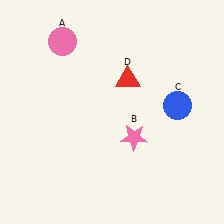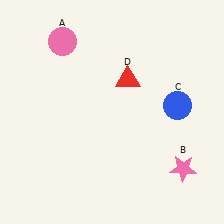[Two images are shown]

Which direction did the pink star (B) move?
The pink star (B) moved right.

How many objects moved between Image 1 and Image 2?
1 object moved between the two images.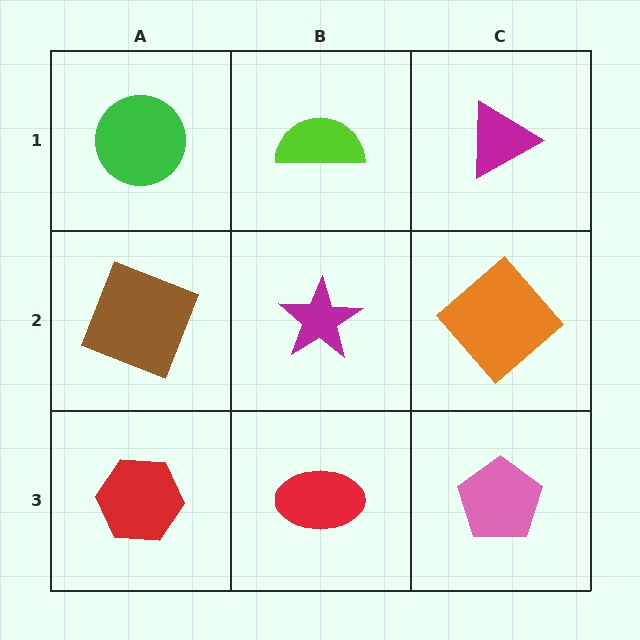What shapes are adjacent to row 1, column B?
A magenta star (row 2, column B), a green circle (row 1, column A), a magenta triangle (row 1, column C).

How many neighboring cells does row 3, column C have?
2.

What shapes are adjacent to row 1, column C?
An orange diamond (row 2, column C), a lime semicircle (row 1, column B).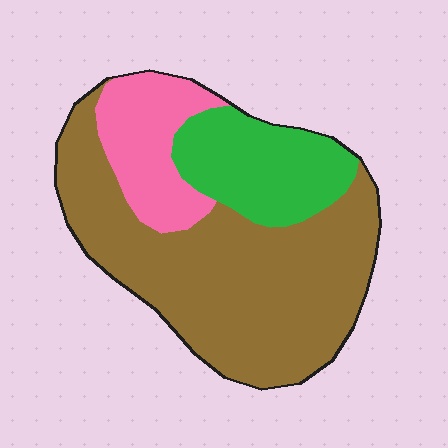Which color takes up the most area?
Brown, at roughly 60%.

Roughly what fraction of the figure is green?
Green takes up about one fifth (1/5) of the figure.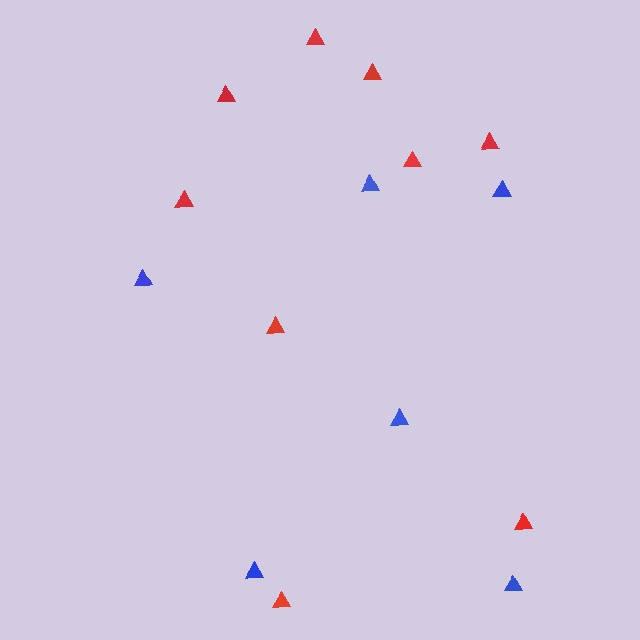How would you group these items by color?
There are 2 groups: one group of red triangles (9) and one group of blue triangles (6).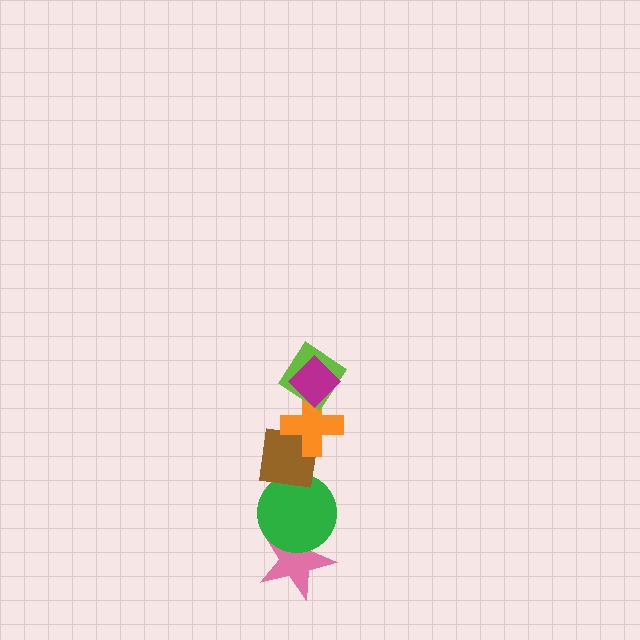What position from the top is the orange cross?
The orange cross is 3rd from the top.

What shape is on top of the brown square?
The orange cross is on top of the brown square.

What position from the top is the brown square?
The brown square is 4th from the top.